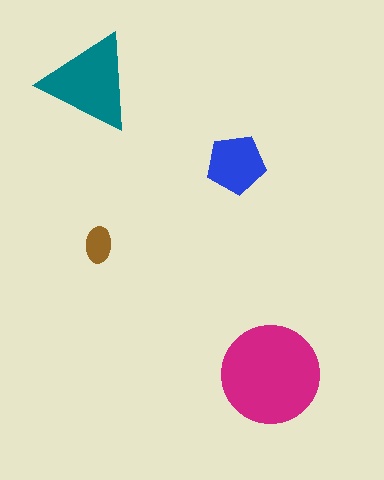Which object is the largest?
The magenta circle.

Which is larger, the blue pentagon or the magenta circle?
The magenta circle.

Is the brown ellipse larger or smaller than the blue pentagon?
Smaller.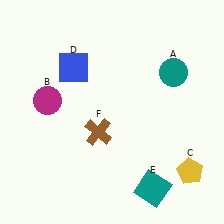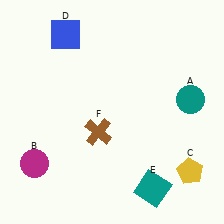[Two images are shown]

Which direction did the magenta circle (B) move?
The magenta circle (B) moved down.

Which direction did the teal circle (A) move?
The teal circle (A) moved down.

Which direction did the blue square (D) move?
The blue square (D) moved up.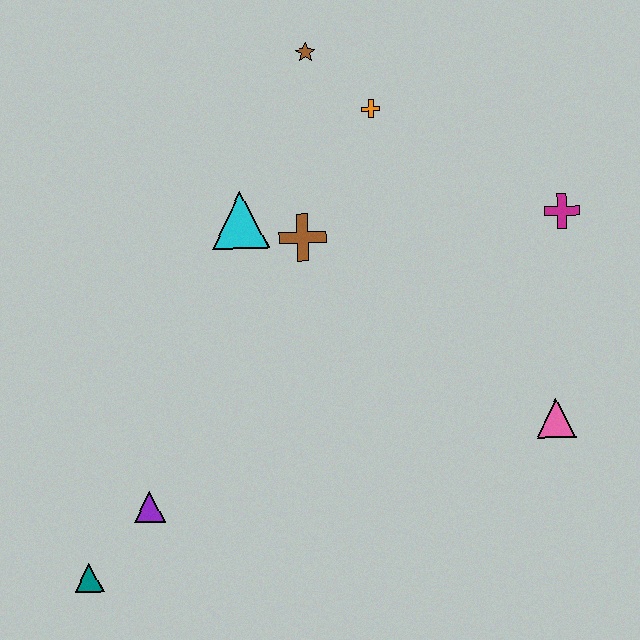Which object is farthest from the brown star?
The teal triangle is farthest from the brown star.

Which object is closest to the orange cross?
The brown star is closest to the orange cross.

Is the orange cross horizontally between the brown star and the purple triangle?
No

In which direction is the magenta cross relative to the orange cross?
The magenta cross is to the right of the orange cross.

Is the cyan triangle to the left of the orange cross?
Yes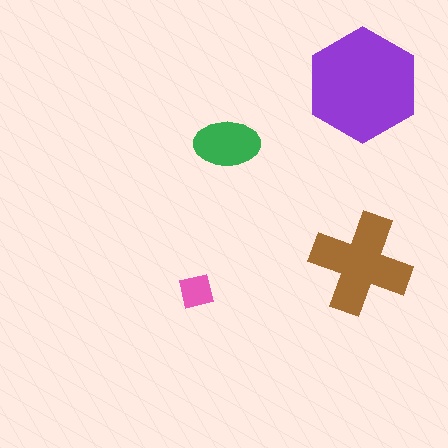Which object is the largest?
The purple hexagon.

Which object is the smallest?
The pink square.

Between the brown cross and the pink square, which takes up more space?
The brown cross.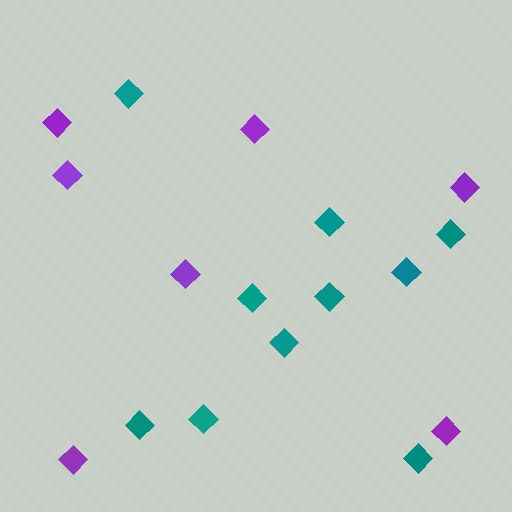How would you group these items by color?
There are 2 groups: one group of purple diamonds (7) and one group of teal diamonds (10).